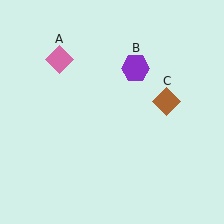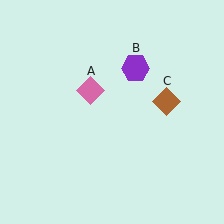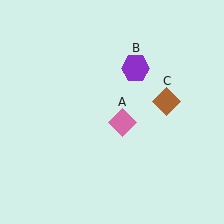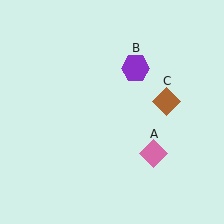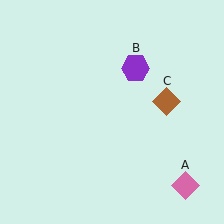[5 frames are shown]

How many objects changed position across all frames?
1 object changed position: pink diamond (object A).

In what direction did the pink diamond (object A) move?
The pink diamond (object A) moved down and to the right.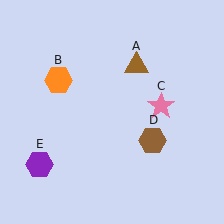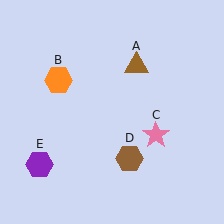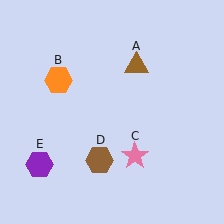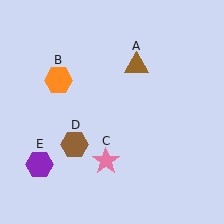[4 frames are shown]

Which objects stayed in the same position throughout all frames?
Brown triangle (object A) and orange hexagon (object B) and purple hexagon (object E) remained stationary.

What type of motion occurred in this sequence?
The pink star (object C), brown hexagon (object D) rotated clockwise around the center of the scene.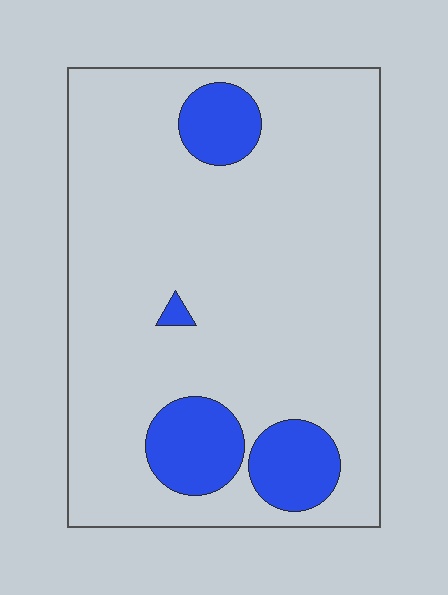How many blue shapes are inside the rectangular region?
4.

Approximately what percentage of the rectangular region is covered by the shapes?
Approximately 15%.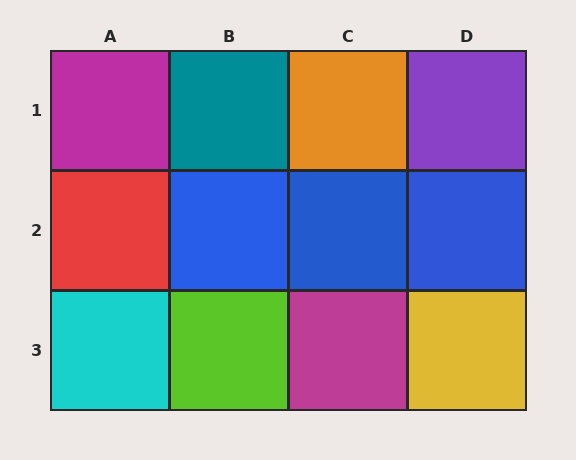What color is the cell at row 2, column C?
Blue.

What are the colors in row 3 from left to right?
Cyan, lime, magenta, yellow.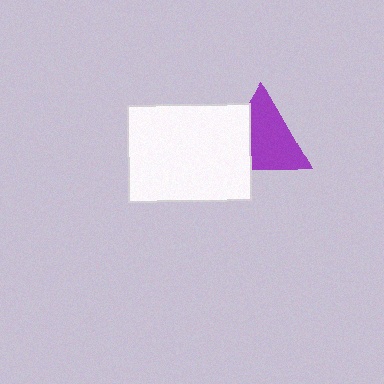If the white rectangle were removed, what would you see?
You would see the complete purple triangle.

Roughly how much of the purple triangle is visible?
Most of it is visible (roughly 69%).